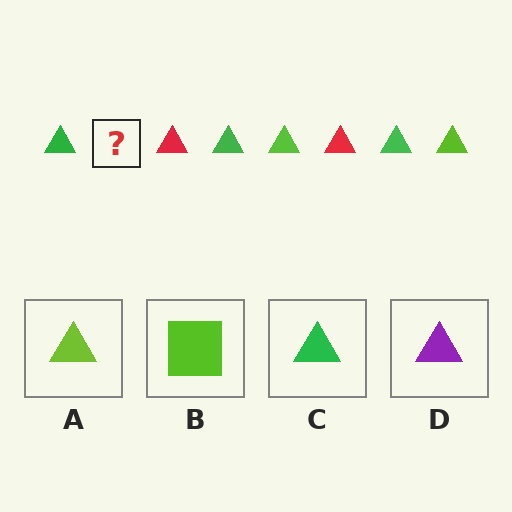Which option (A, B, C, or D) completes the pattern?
A.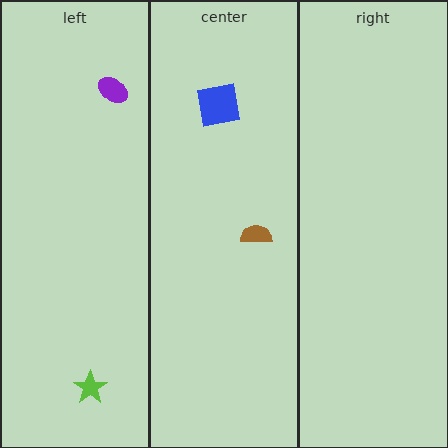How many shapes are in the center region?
2.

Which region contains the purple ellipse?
The left region.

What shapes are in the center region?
The blue square, the brown semicircle.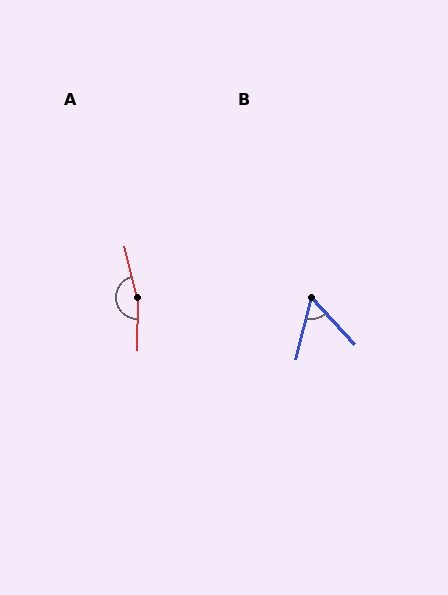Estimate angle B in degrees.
Approximately 57 degrees.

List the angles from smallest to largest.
B (57°), A (165°).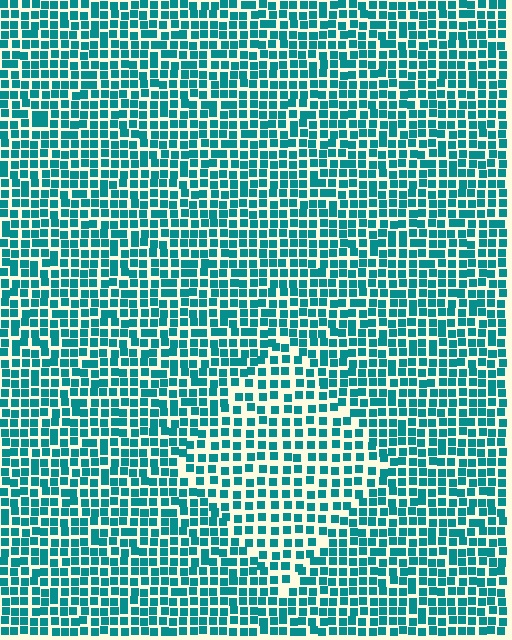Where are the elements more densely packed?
The elements are more densely packed outside the diamond boundary.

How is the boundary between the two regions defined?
The boundary is defined by a change in element density (approximately 1.5x ratio). All elements are the same color, size, and shape.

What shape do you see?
I see a diamond.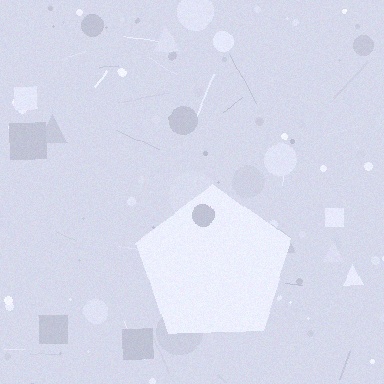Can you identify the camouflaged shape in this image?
The camouflaged shape is a pentagon.